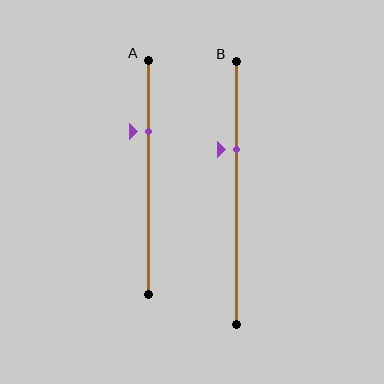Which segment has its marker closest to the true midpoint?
Segment B has its marker closest to the true midpoint.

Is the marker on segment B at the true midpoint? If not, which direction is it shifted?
No, the marker on segment B is shifted upward by about 16% of the segment length.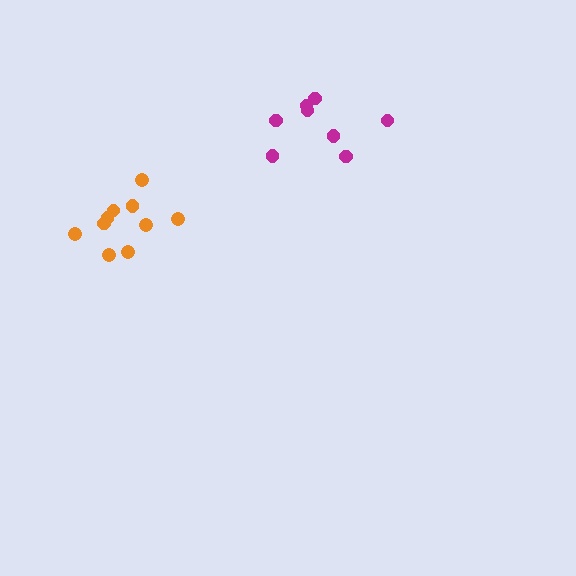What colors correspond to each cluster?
The clusters are colored: orange, magenta.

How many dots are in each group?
Group 1: 10 dots, Group 2: 8 dots (18 total).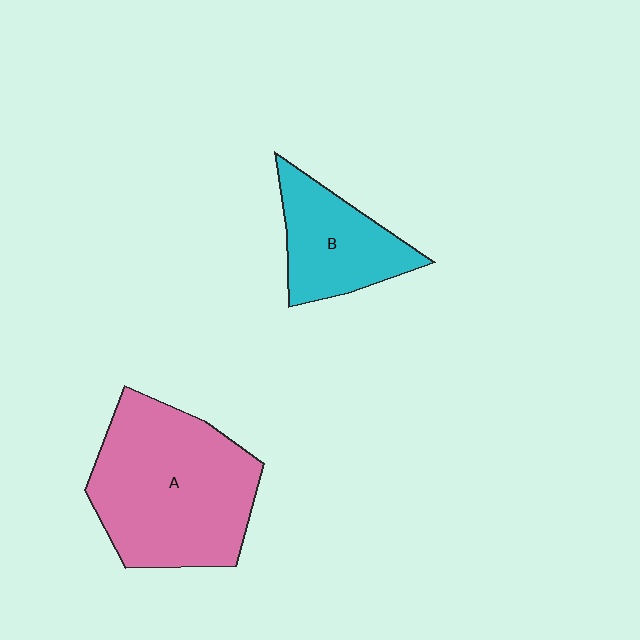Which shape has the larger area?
Shape A (pink).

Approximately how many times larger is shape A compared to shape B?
Approximately 2.0 times.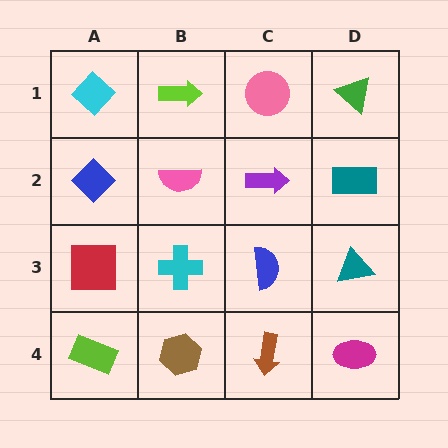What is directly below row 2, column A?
A red square.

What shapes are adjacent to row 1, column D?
A teal rectangle (row 2, column D), a pink circle (row 1, column C).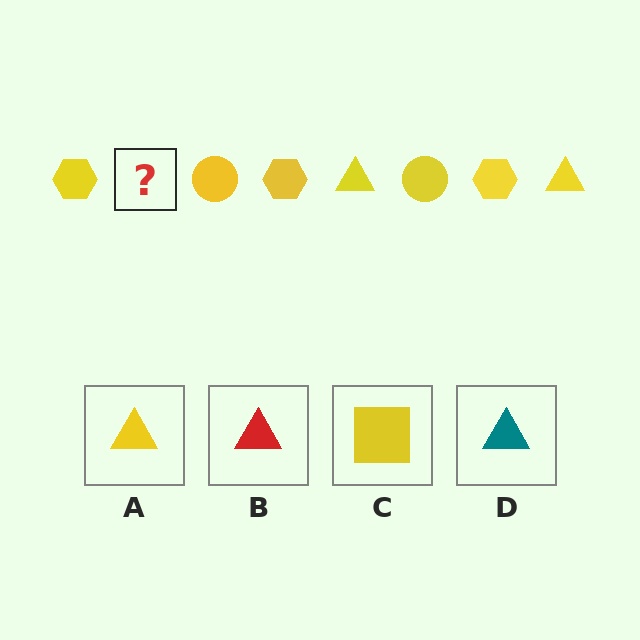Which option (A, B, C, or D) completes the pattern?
A.